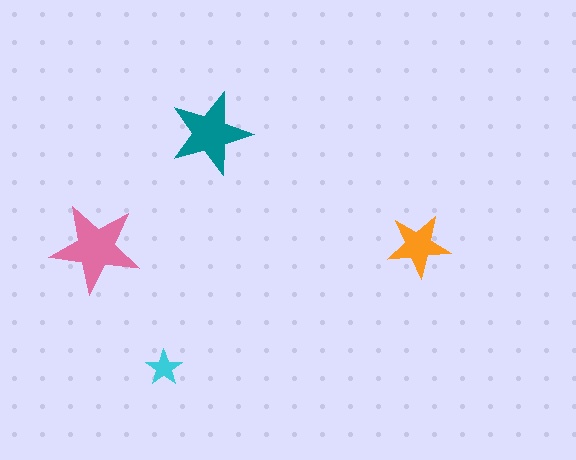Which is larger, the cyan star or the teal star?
The teal one.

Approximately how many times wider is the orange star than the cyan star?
About 2 times wider.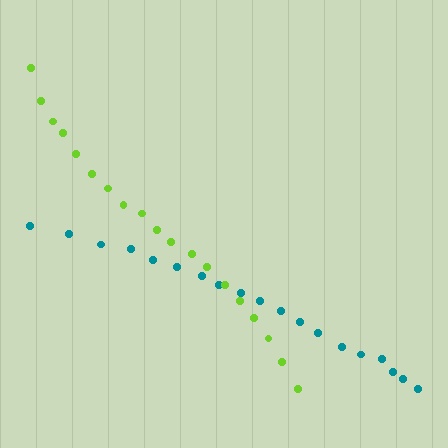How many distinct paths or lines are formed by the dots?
There are 2 distinct paths.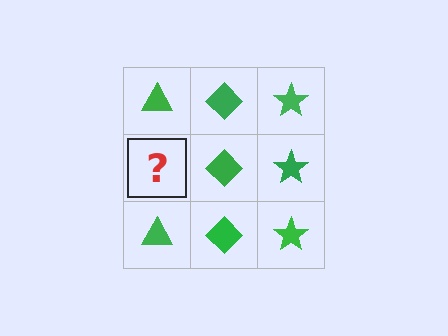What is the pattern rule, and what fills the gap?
The rule is that each column has a consistent shape. The gap should be filled with a green triangle.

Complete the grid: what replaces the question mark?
The question mark should be replaced with a green triangle.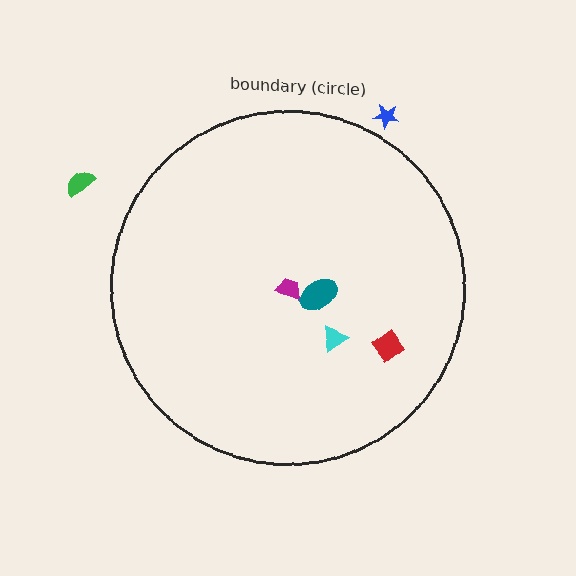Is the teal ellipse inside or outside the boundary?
Inside.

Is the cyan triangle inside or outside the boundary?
Inside.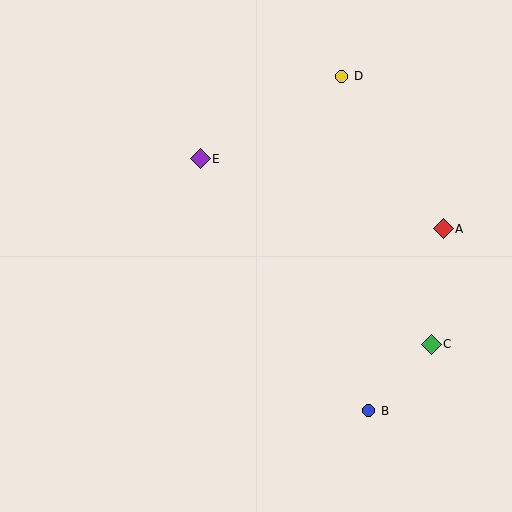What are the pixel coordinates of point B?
Point B is at (369, 411).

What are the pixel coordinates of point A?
Point A is at (443, 229).